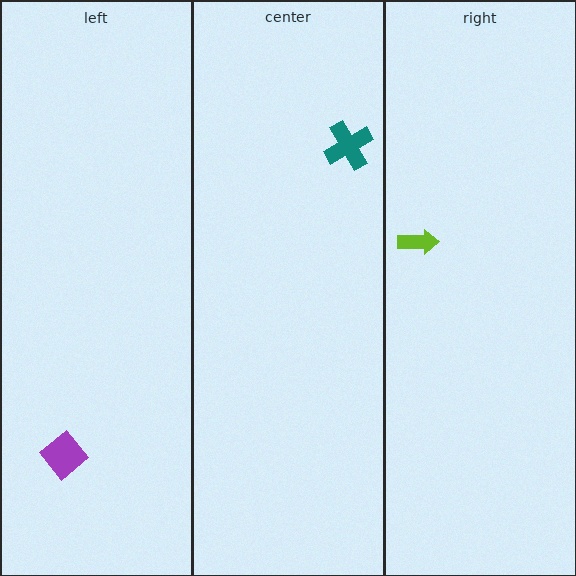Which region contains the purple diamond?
The left region.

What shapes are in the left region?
The purple diamond.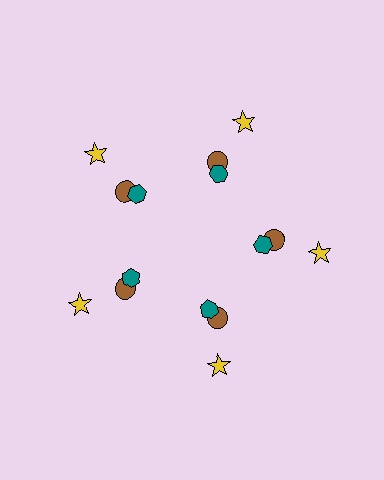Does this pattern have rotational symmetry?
Yes, this pattern has 5-fold rotational symmetry. It looks the same after rotating 72 degrees around the center.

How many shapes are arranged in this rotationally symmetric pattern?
There are 15 shapes, arranged in 5 groups of 3.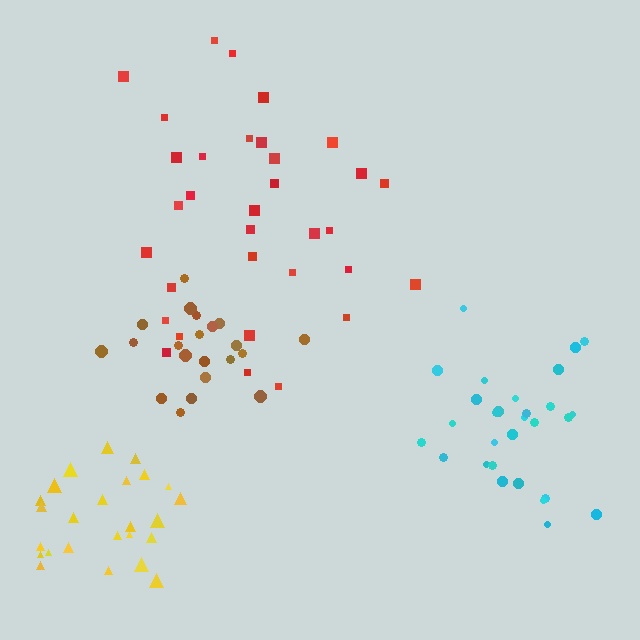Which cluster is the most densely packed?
Brown.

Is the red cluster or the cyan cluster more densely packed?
Cyan.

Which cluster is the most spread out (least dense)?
Red.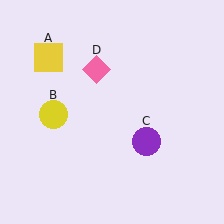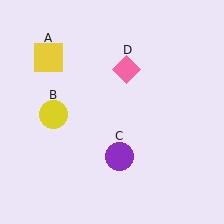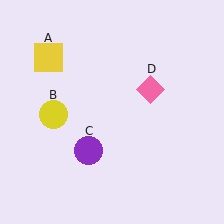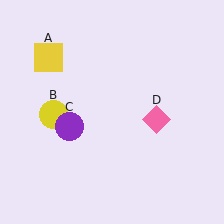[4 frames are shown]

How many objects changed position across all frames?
2 objects changed position: purple circle (object C), pink diamond (object D).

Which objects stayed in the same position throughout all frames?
Yellow square (object A) and yellow circle (object B) remained stationary.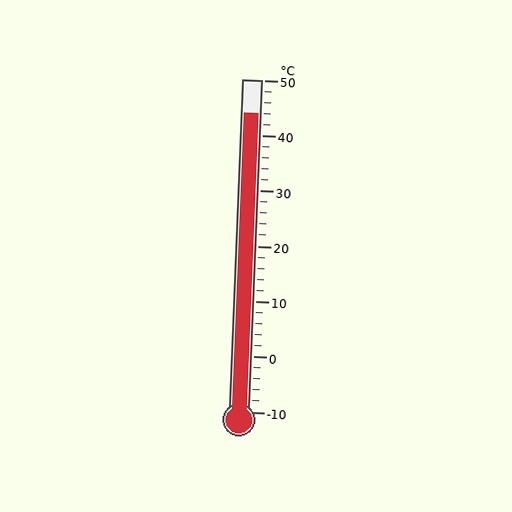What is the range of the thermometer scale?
The thermometer scale ranges from -10°C to 50°C.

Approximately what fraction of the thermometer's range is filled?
The thermometer is filled to approximately 90% of its range.